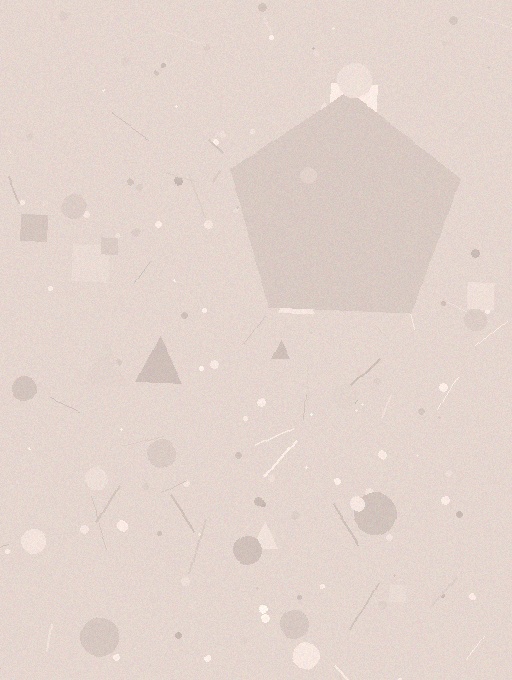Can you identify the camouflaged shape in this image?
The camouflaged shape is a pentagon.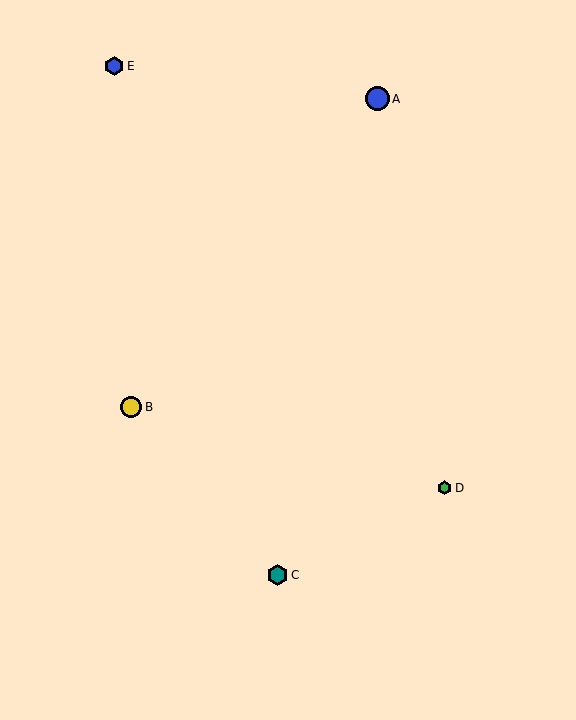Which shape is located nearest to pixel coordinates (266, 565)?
The teal hexagon (labeled C) at (278, 575) is nearest to that location.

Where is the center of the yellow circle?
The center of the yellow circle is at (131, 407).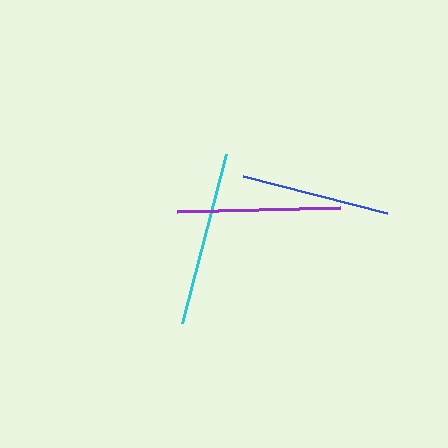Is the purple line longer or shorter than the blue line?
The purple line is longer than the blue line.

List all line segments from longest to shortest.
From longest to shortest: cyan, purple, blue.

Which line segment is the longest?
The cyan line is the longest at approximately 174 pixels.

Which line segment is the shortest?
The blue line is the shortest at approximately 148 pixels.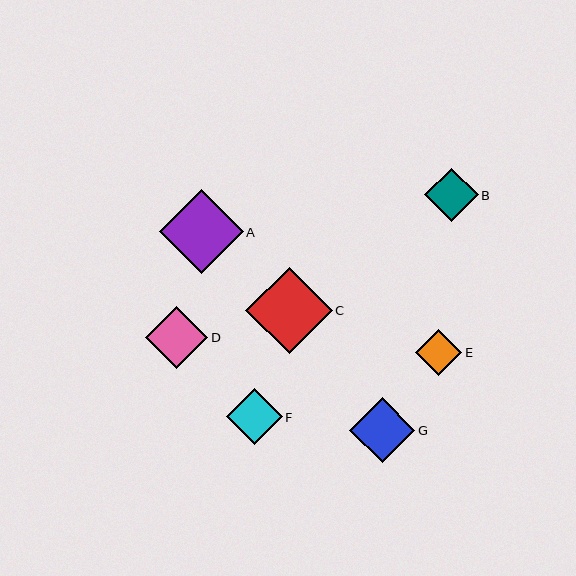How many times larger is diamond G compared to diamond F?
Diamond G is approximately 1.2 times the size of diamond F.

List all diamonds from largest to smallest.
From largest to smallest: C, A, G, D, F, B, E.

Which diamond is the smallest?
Diamond E is the smallest with a size of approximately 46 pixels.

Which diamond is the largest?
Diamond C is the largest with a size of approximately 87 pixels.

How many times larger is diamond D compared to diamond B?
Diamond D is approximately 1.1 times the size of diamond B.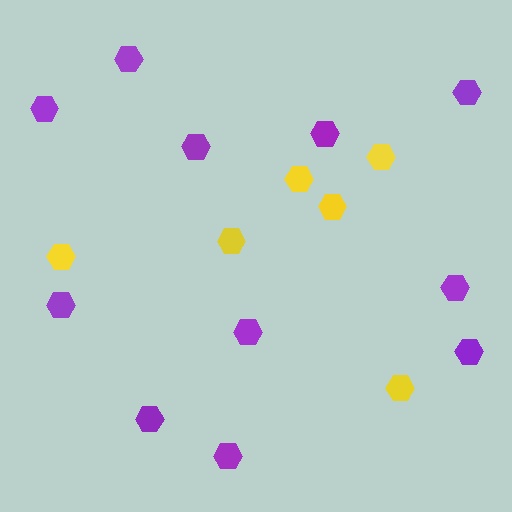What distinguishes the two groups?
There are 2 groups: one group of purple hexagons (11) and one group of yellow hexagons (6).